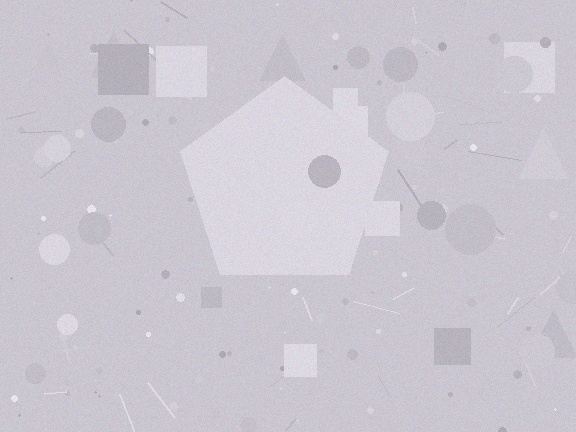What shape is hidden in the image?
A pentagon is hidden in the image.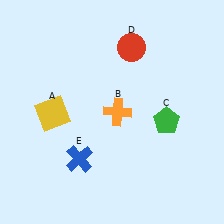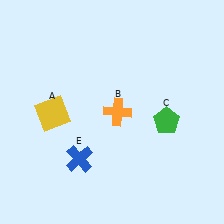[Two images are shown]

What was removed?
The red circle (D) was removed in Image 2.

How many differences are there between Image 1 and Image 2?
There is 1 difference between the two images.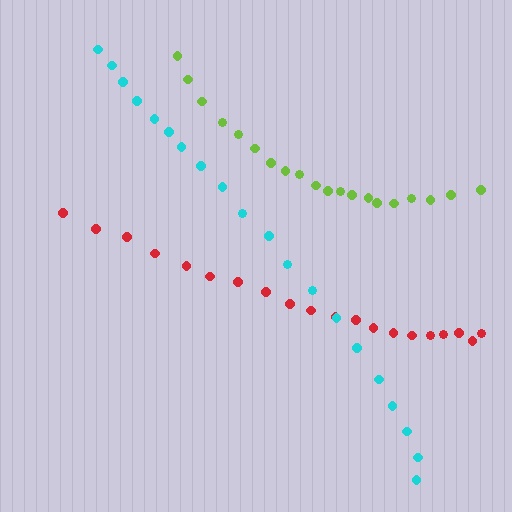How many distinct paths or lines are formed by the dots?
There are 3 distinct paths.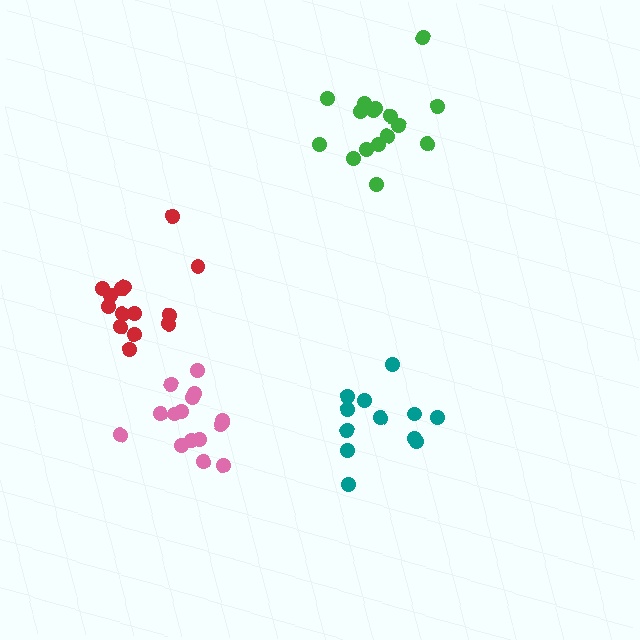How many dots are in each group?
Group 1: 16 dots, Group 2: 12 dots, Group 3: 16 dots, Group 4: 14 dots (58 total).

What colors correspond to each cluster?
The clusters are colored: green, teal, pink, red.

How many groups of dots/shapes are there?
There are 4 groups.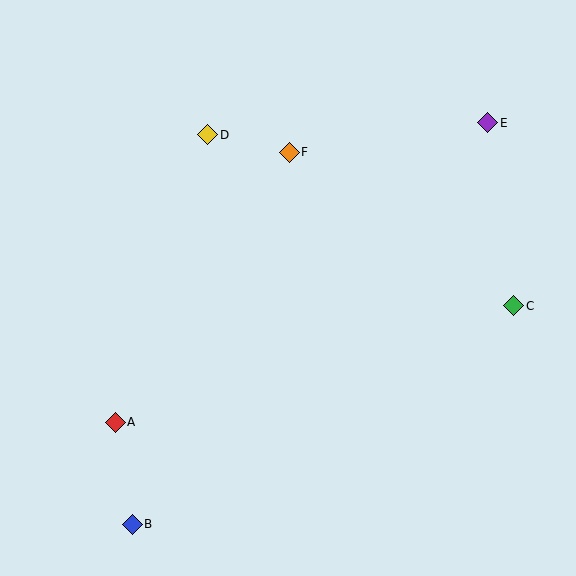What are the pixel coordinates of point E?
Point E is at (488, 123).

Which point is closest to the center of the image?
Point F at (289, 152) is closest to the center.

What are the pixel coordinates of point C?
Point C is at (514, 306).